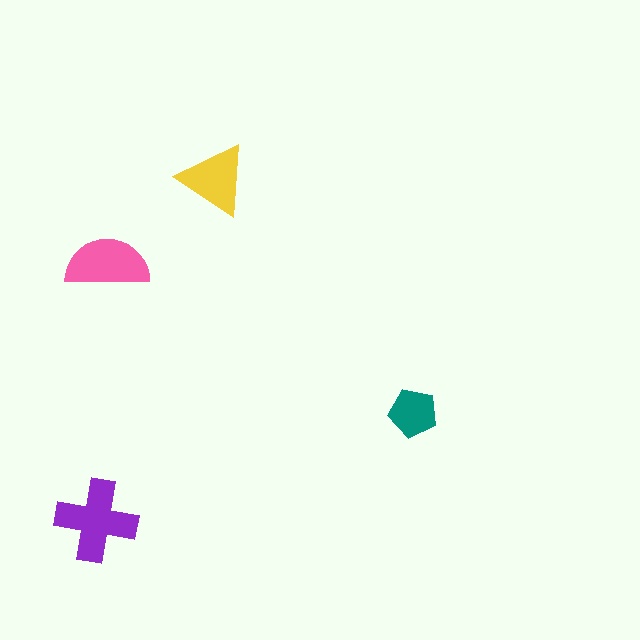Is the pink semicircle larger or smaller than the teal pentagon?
Larger.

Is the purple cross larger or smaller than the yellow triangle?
Larger.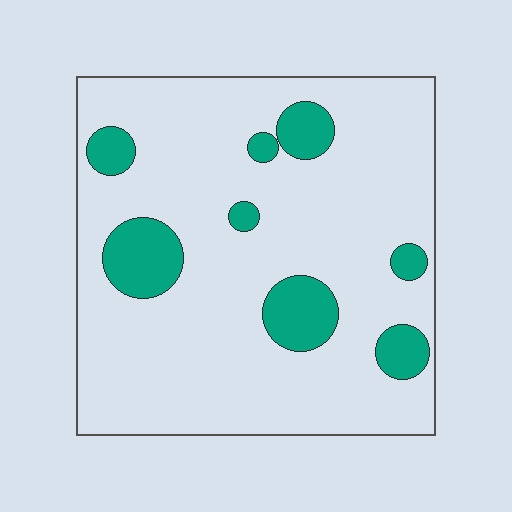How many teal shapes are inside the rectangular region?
8.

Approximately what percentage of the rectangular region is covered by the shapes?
Approximately 15%.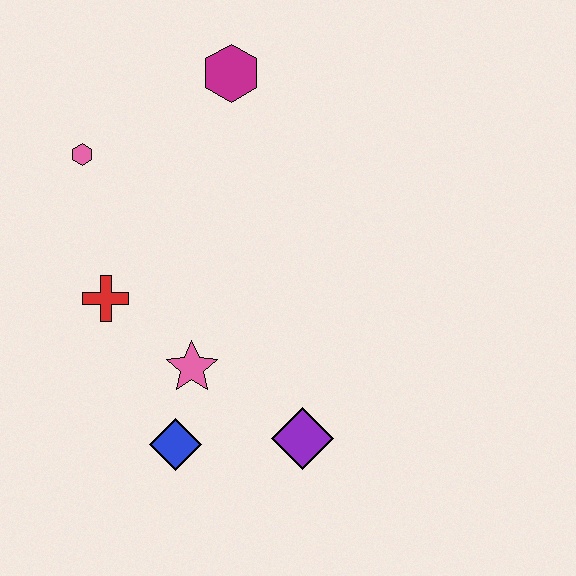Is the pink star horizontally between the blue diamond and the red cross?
No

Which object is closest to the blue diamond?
The pink star is closest to the blue diamond.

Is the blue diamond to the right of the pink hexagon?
Yes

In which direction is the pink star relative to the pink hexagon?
The pink star is below the pink hexagon.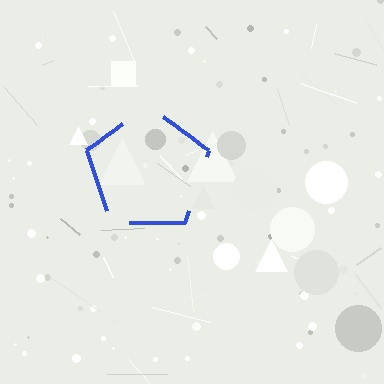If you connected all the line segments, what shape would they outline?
They would outline a pentagon.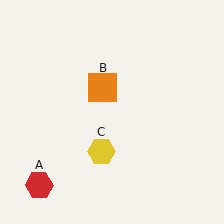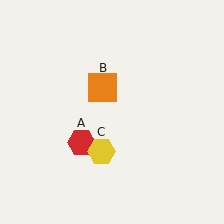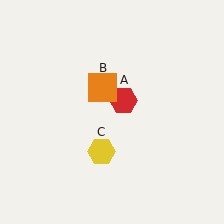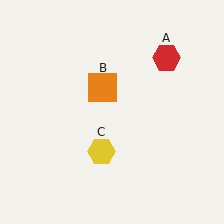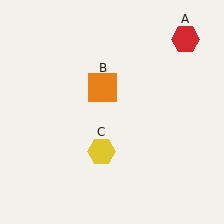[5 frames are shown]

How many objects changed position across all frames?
1 object changed position: red hexagon (object A).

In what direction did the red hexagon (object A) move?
The red hexagon (object A) moved up and to the right.